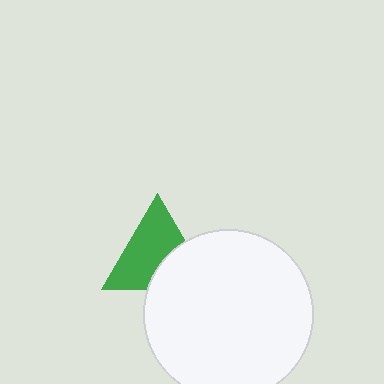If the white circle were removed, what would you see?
You would see the complete green triangle.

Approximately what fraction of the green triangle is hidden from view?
Roughly 35% of the green triangle is hidden behind the white circle.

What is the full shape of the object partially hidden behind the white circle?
The partially hidden object is a green triangle.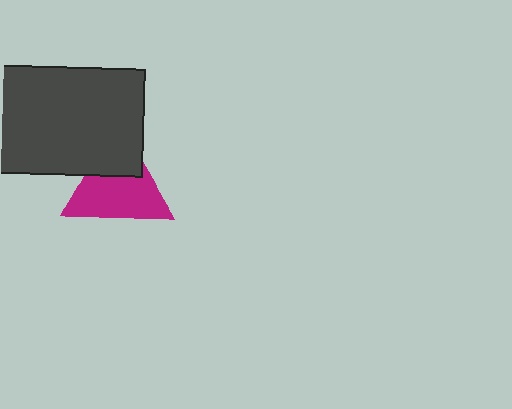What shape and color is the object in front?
The object in front is a dark gray rectangle.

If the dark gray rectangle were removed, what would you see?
You would see the complete magenta triangle.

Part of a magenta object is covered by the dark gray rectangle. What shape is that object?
It is a triangle.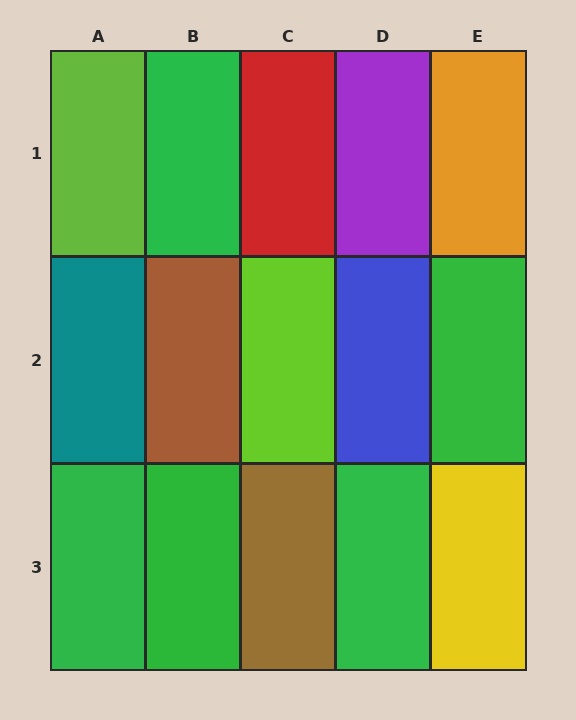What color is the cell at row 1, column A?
Lime.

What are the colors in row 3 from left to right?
Green, green, brown, green, yellow.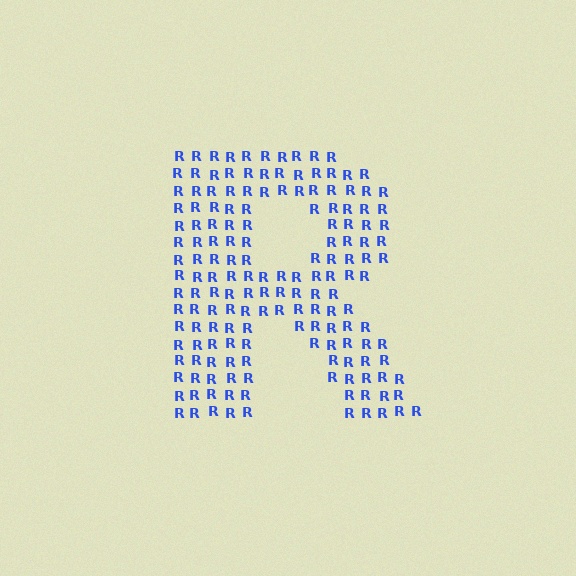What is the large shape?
The large shape is the letter R.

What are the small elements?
The small elements are letter R's.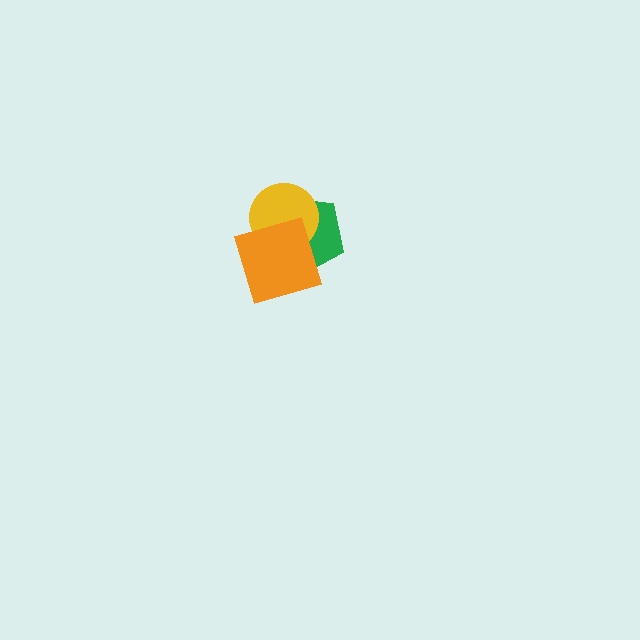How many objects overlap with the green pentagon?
2 objects overlap with the green pentagon.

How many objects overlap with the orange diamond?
2 objects overlap with the orange diamond.